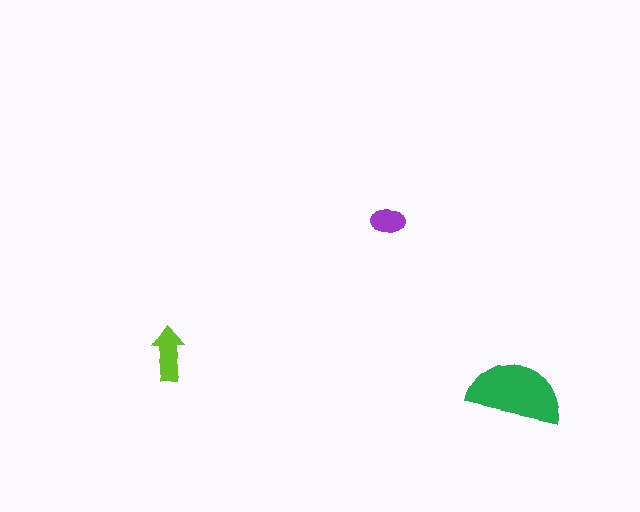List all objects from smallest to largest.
The purple ellipse, the lime arrow, the green semicircle.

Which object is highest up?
The purple ellipse is topmost.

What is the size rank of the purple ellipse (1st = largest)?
3rd.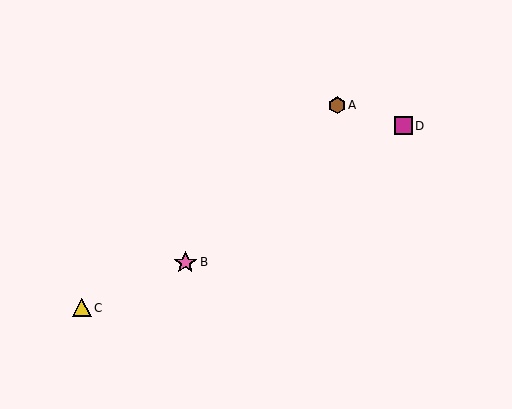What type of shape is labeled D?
Shape D is a magenta square.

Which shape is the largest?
The pink star (labeled B) is the largest.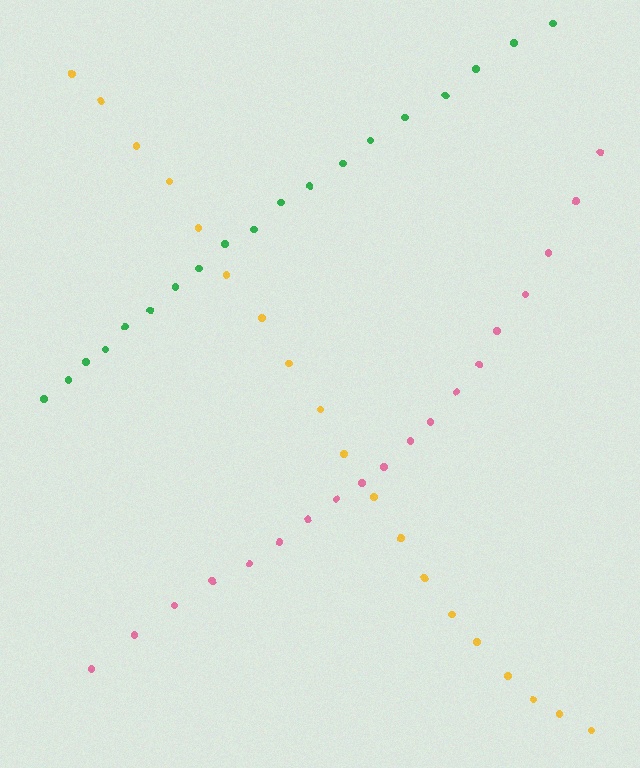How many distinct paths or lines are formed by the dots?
There are 3 distinct paths.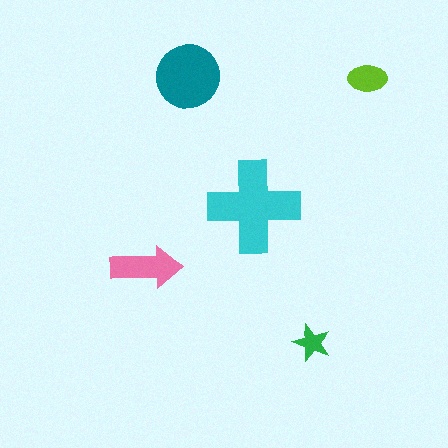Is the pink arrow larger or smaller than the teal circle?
Smaller.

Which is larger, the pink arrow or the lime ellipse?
The pink arrow.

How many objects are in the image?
There are 5 objects in the image.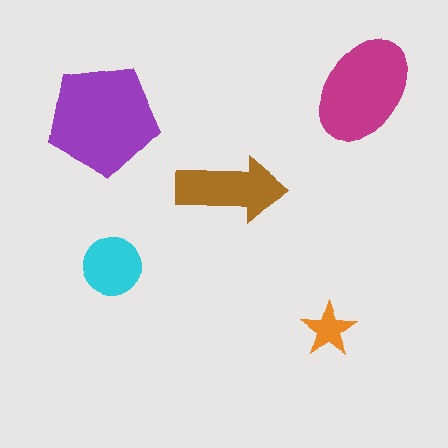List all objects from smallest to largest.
The orange star, the cyan circle, the brown arrow, the magenta ellipse, the purple pentagon.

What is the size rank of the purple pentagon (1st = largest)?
1st.